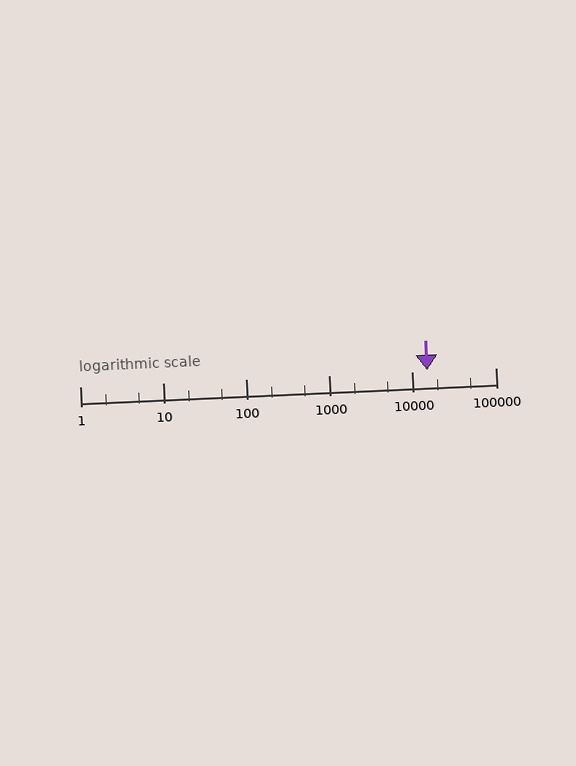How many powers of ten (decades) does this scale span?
The scale spans 5 decades, from 1 to 100000.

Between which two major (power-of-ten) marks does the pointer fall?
The pointer is between 10000 and 100000.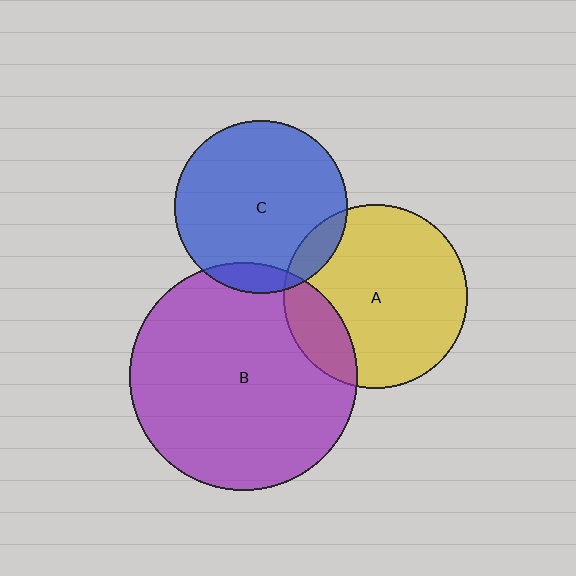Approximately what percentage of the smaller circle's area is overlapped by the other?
Approximately 10%.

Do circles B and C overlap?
Yes.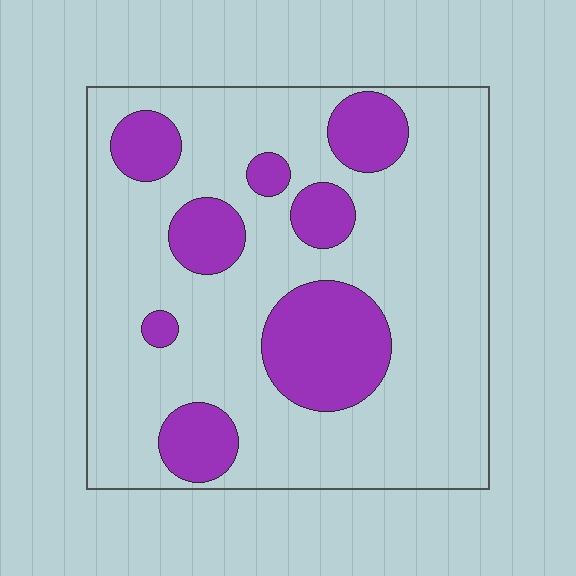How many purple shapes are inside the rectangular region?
8.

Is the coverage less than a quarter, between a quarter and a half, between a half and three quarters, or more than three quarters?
Less than a quarter.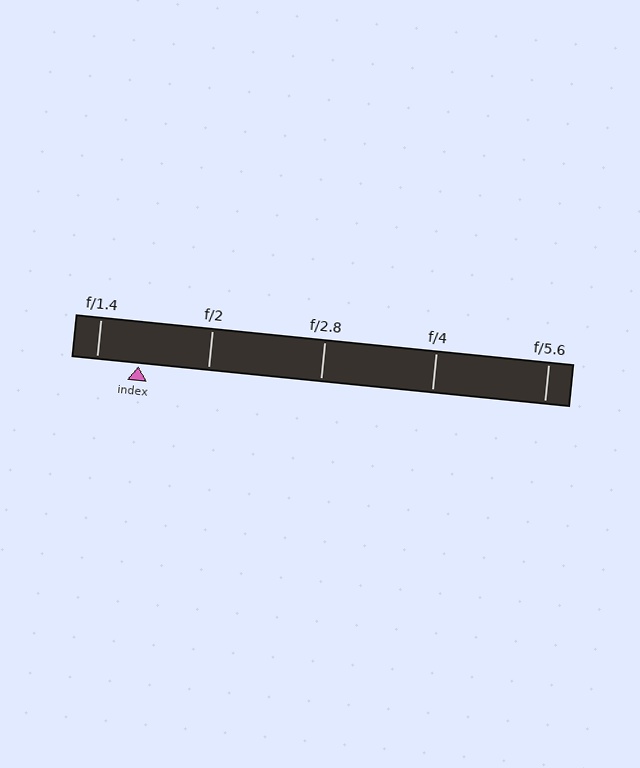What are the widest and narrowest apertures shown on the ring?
The widest aperture shown is f/1.4 and the narrowest is f/5.6.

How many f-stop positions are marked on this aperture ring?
There are 5 f-stop positions marked.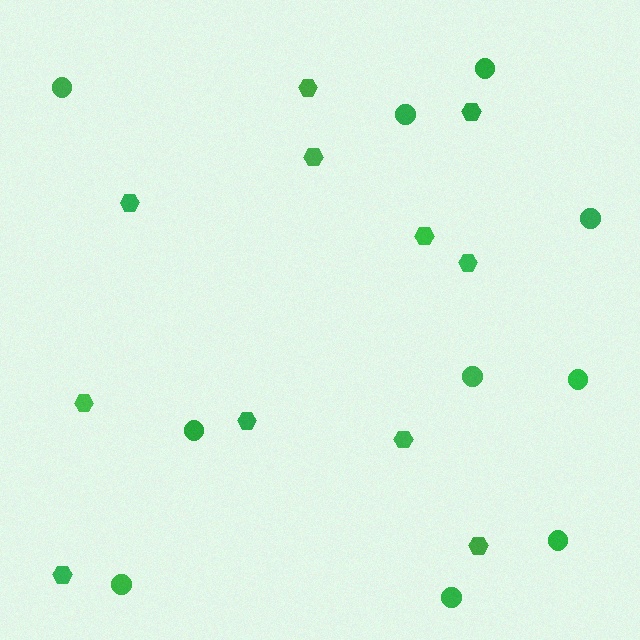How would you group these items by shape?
There are 2 groups: one group of circles (10) and one group of hexagons (11).